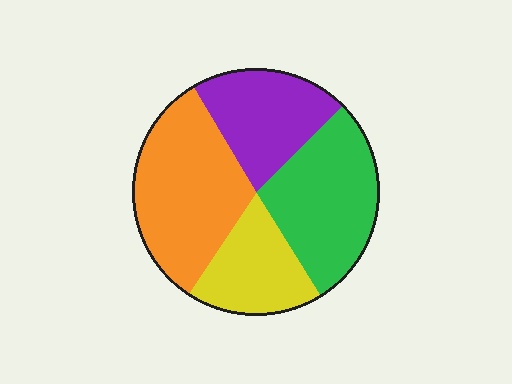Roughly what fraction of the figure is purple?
Purple takes up less than a quarter of the figure.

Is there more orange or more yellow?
Orange.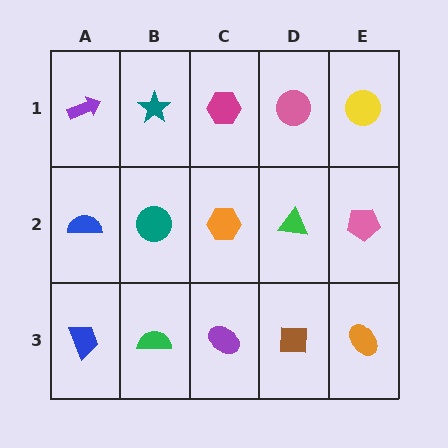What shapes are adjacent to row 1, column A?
A blue semicircle (row 2, column A), a teal star (row 1, column B).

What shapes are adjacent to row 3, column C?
An orange hexagon (row 2, column C), a green semicircle (row 3, column B), a brown square (row 3, column D).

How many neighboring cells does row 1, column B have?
3.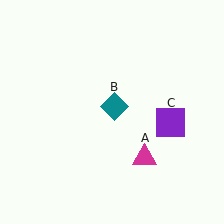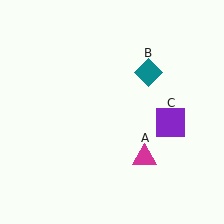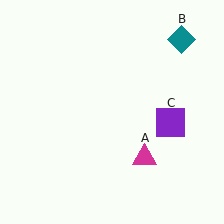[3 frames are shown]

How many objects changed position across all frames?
1 object changed position: teal diamond (object B).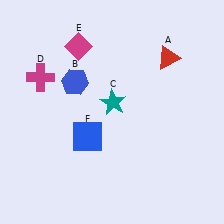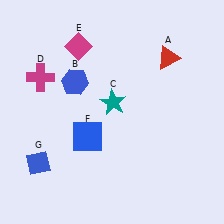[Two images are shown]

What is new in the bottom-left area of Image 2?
A blue diamond (G) was added in the bottom-left area of Image 2.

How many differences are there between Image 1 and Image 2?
There is 1 difference between the two images.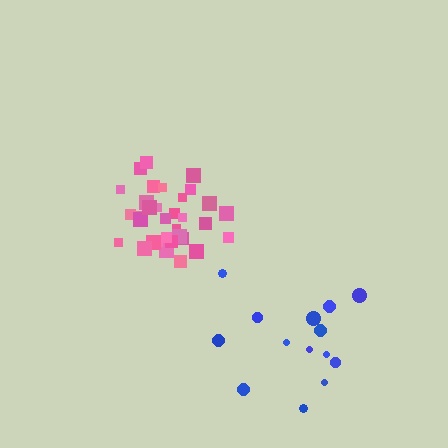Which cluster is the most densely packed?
Pink.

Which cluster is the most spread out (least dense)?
Blue.